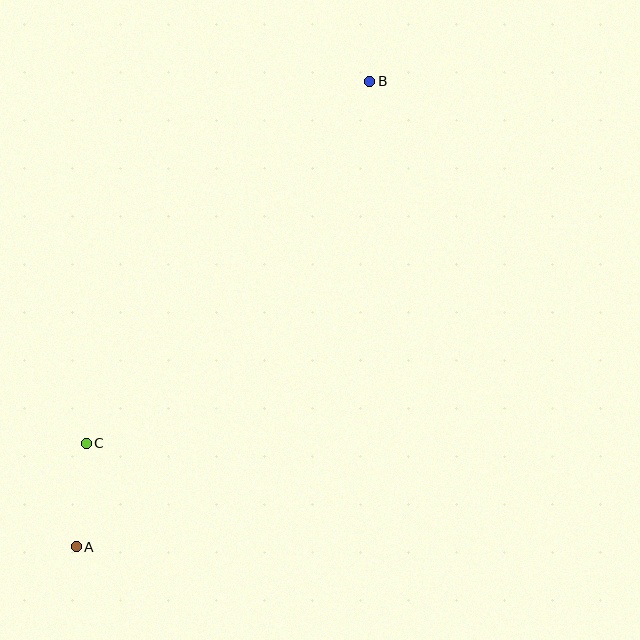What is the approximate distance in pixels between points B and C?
The distance between B and C is approximately 460 pixels.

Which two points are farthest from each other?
Points A and B are farthest from each other.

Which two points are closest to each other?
Points A and C are closest to each other.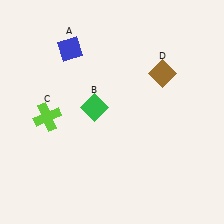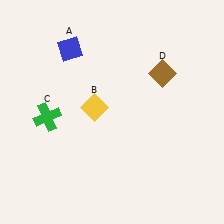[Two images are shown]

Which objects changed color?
B changed from green to yellow. C changed from lime to green.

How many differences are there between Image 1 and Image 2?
There are 2 differences between the two images.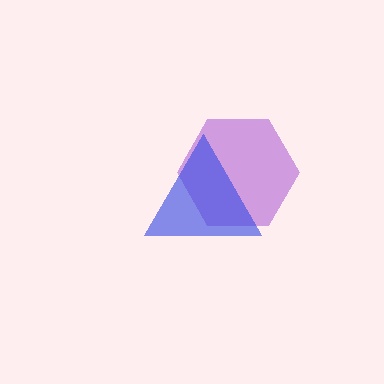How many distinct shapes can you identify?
There are 2 distinct shapes: a purple hexagon, a blue triangle.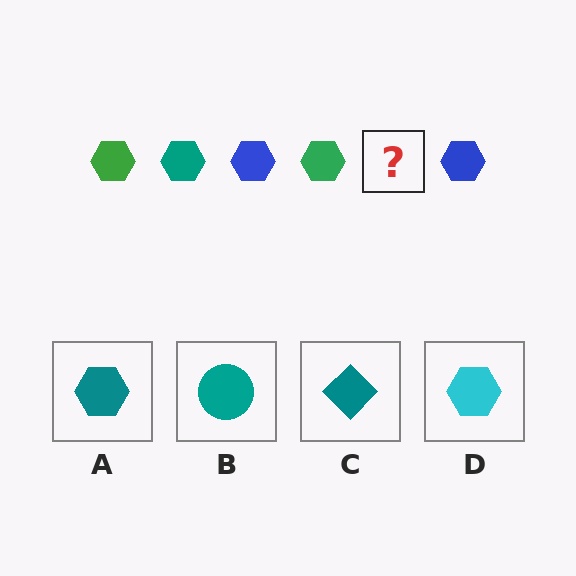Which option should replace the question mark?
Option A.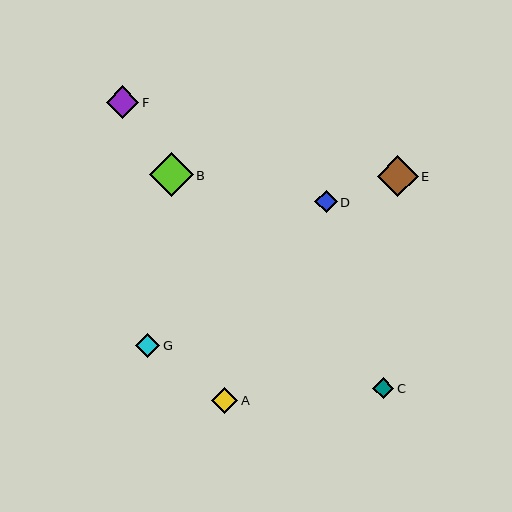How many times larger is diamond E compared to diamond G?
Diamond E is approximately 1.7 times the size of diamond G.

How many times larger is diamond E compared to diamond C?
Diamond E is approximately 2.0 times the size of diamond C.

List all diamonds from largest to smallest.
From largest to smallest: B, E, F, A, G, D, C.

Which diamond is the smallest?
Diamond C is the smallest with a size of approximately 21 pixels.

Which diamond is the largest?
Diamond B is the largest with a size of approximately 44 pixels.